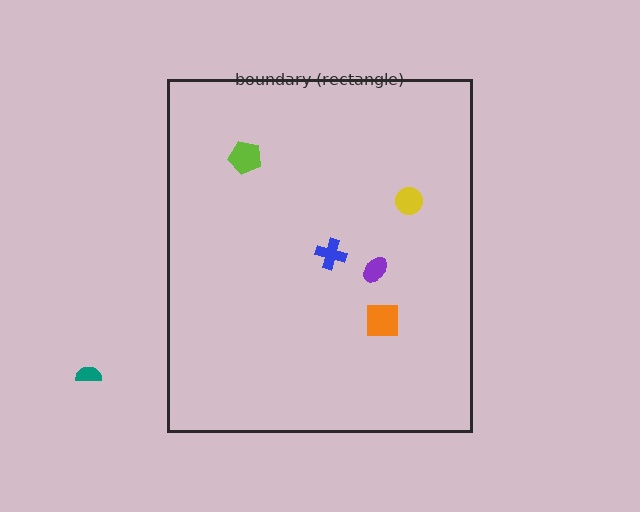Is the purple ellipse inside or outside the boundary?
Inside.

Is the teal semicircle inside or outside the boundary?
Outside.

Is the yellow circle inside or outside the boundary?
Inside.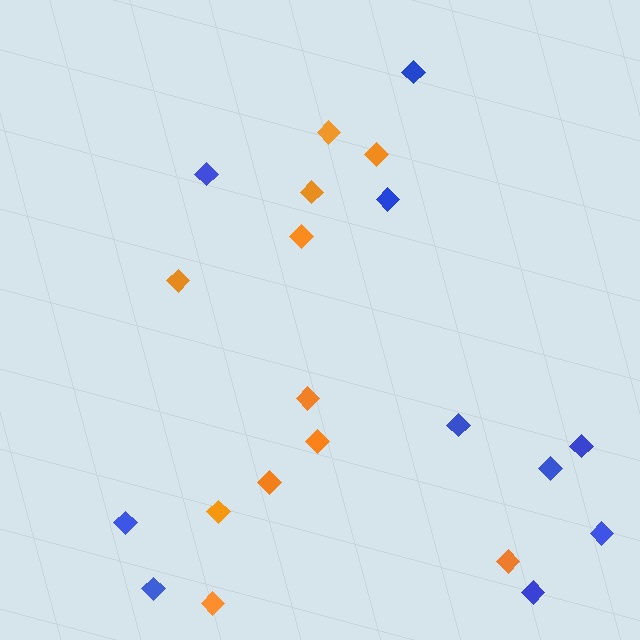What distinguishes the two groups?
There are 2 groups: one group of blue diamonds (10) and one group of orange diamonds (11).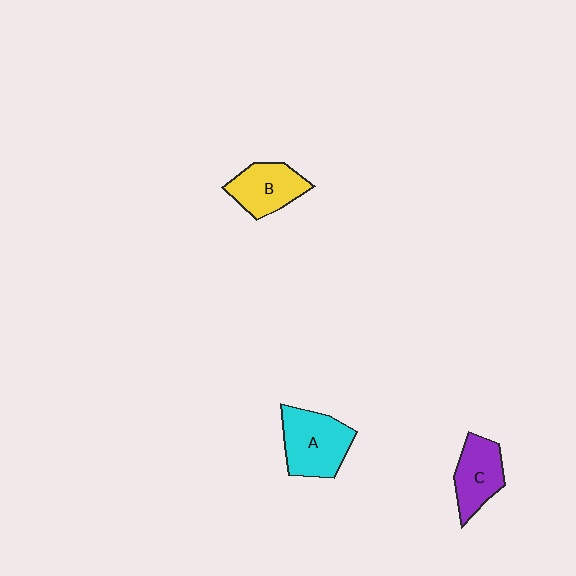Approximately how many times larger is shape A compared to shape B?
Approximately 1.3 times.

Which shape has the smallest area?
Shape C (purple).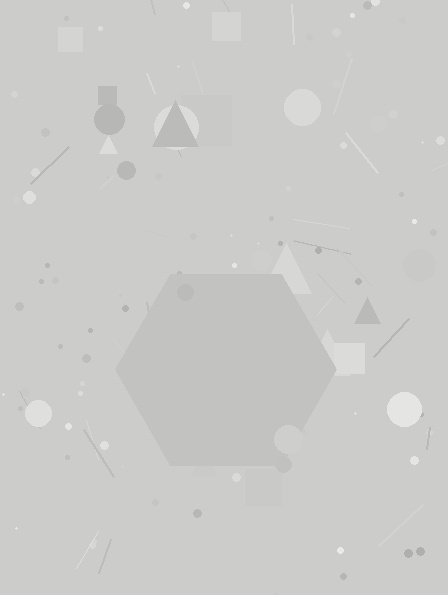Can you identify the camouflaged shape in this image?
The camouflaged shape is a hexagon.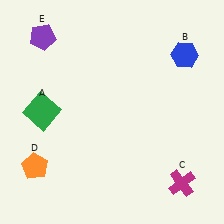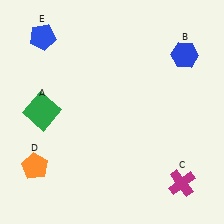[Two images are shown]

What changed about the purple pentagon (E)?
In Image 1, E is purple. In Image 2, it changed to blue.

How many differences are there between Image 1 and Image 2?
There is 1 difference between the two images.